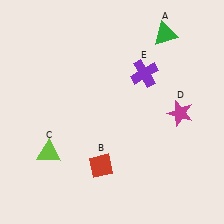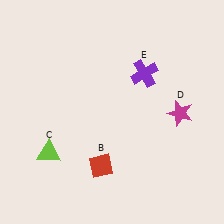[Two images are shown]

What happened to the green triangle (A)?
The green triangle (A) was removed in Image 2. It was in the top-right area of Image 1.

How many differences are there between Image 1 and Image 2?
There is 1 difference between the two images.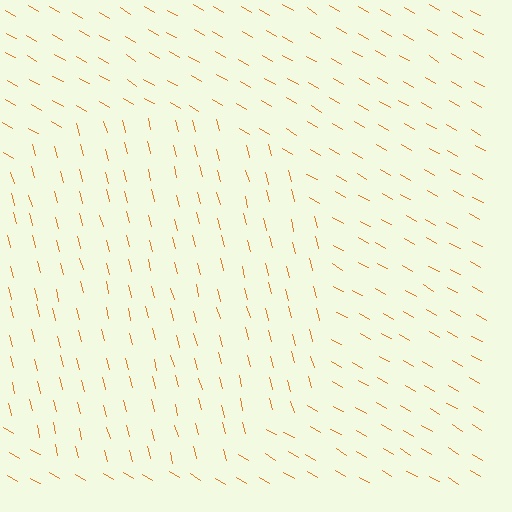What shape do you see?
I see a circle.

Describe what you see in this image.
The image is filled with small orange line segments. A circle region in the image has lines oriented differently from the surrounding lines, creating a visible texture boundary.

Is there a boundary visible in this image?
Yes, there is a texture boundary formed by a change in line orientation.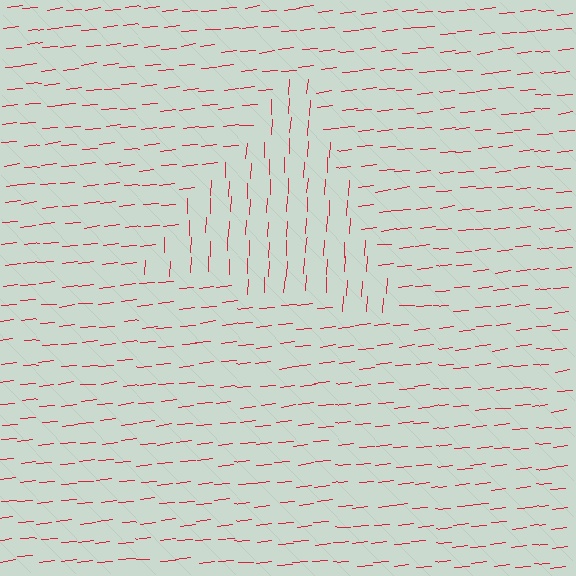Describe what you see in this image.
The image is filled with small red line segments. A triangle region in the image has lines oriented differently from the surrounding lines, creating a visible texture boundary.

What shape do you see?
I see a triangle.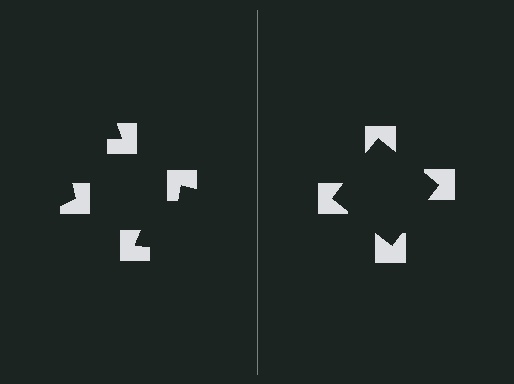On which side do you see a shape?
An illusory square appears on the right side. On the left side the wedge cuts are rotated, so no coherent shape forms.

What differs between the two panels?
The notched squares are positioned identically on both sides; only the wedge orientations differ. On the right they align to a square; on the left they are misaligned.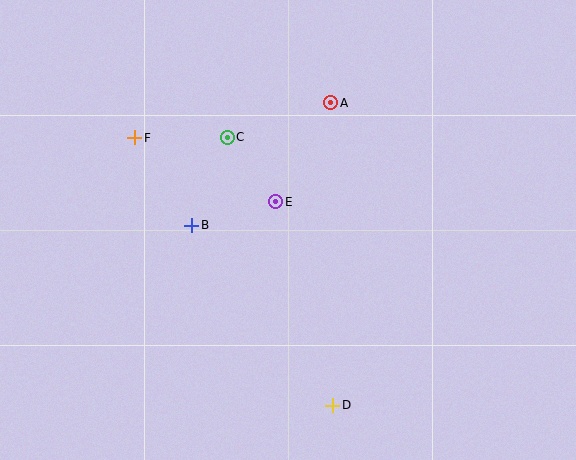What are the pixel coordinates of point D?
Point D is at (333, 405).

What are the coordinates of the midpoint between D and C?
The midpoint between D and C is at (280, 271).